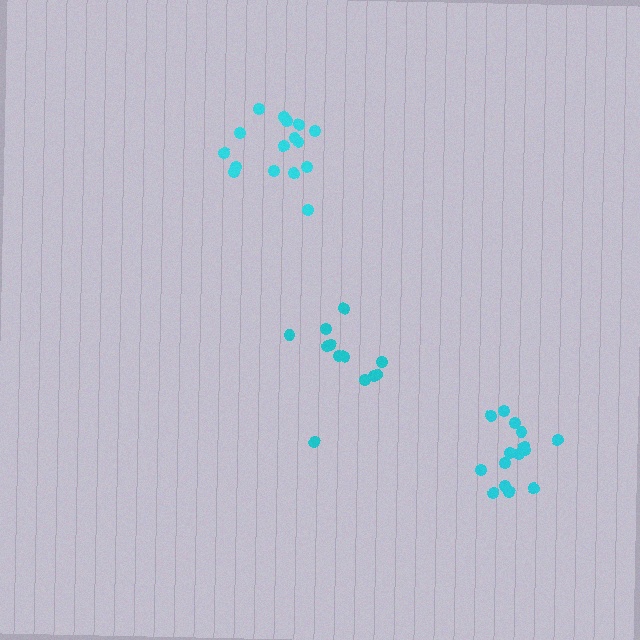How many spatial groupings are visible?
There are 3 spatial groupings.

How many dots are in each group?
Group 1: 12 dots, Group 2: 16 dots, Group 3: 15 dots (43 total).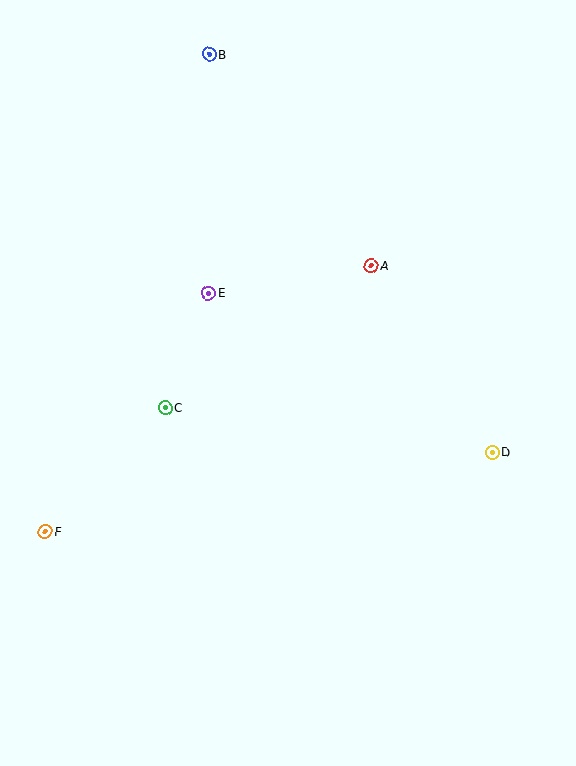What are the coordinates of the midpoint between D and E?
The midpoint between D and E is at (350, 372).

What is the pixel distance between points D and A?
The distance between D and A is 222 pixels.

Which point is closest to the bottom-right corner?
Point D is closest to the bottom-right corner.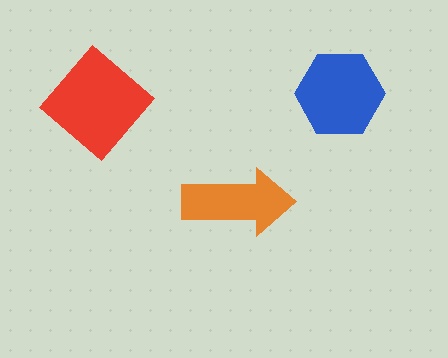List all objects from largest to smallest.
The red diamond, the blue hexagon, the orange arrow.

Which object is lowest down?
The orange arrow is bottommost.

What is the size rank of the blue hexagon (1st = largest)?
2nd.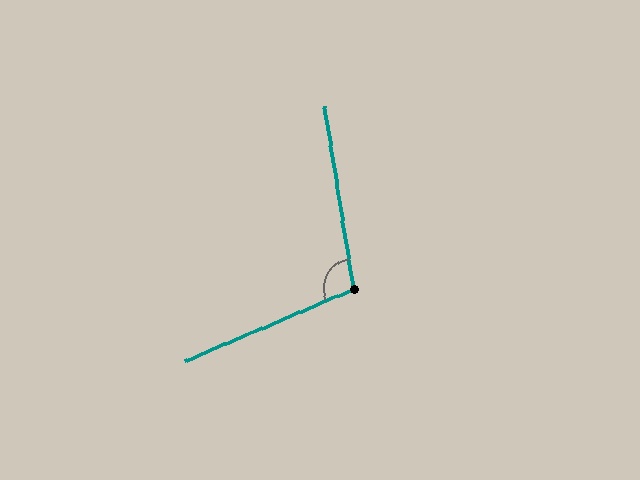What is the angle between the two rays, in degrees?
Approximately 104 degrees.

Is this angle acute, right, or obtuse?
It is obtuse.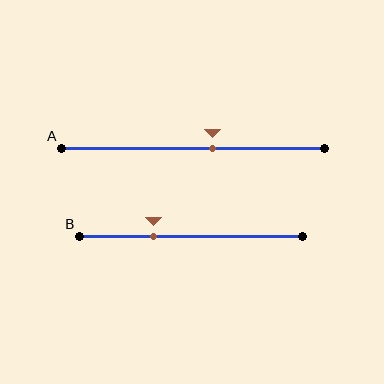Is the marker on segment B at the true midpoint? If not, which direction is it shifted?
No, the marker on segment B is shifted to the left by about 17% of the segment length.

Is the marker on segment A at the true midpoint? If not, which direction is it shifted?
No, the marker on segment A is shifted to the right by about 7% of the segment length.